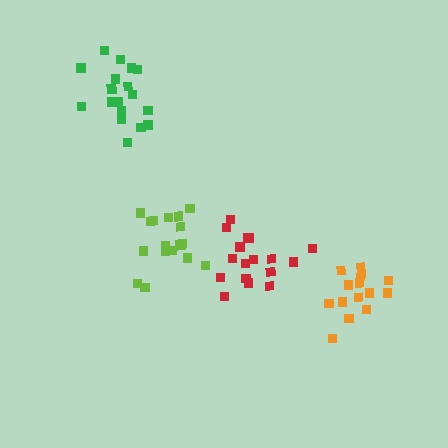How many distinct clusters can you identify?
There are 4 distinct clusters.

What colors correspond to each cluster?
The clusters are colored: lime, red, green, orange.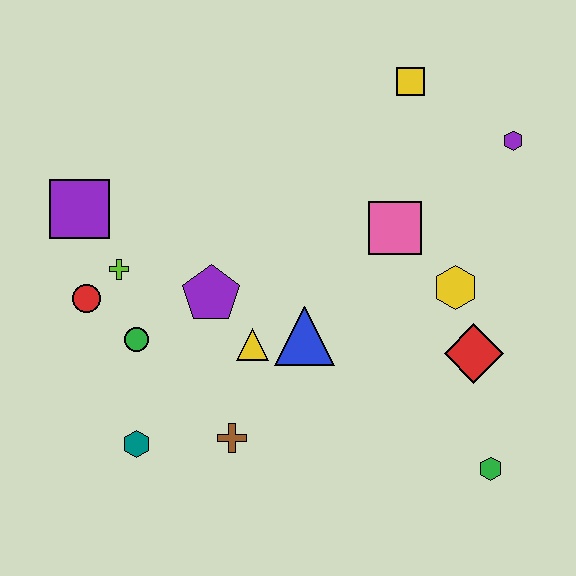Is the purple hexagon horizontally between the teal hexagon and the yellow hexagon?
No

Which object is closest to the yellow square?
The purple hexagon is closest to the yellow square.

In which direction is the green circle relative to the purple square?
The green circle is below the purple square.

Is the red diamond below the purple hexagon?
Yes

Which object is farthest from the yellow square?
The teal hexagon is farthest from the yellow square.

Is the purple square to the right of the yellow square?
No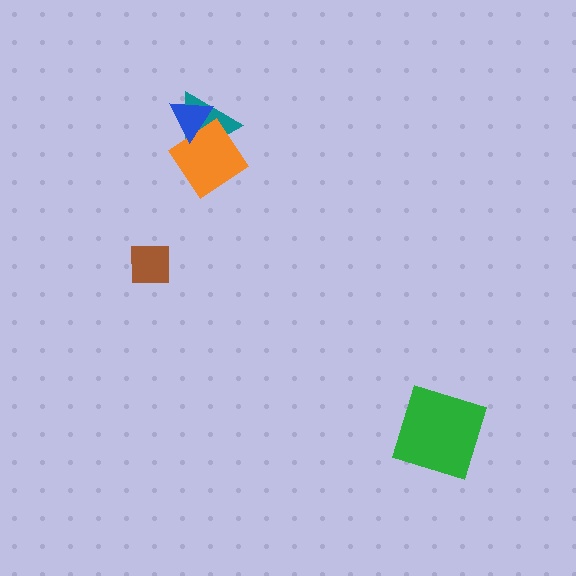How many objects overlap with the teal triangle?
2 objects overlap with the teal triangle.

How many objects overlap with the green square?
0 objects overlap with the green square.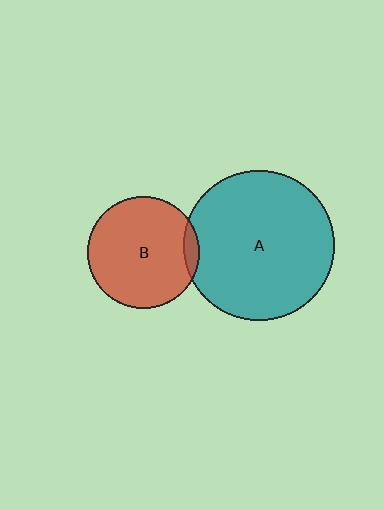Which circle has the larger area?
Circle A (teal).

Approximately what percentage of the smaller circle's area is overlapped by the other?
Approximately 5%.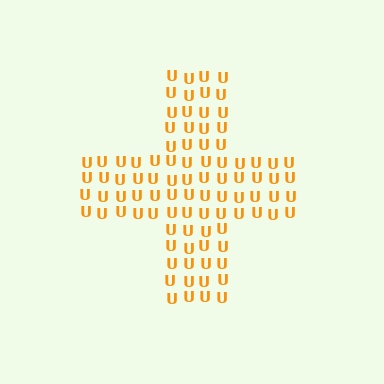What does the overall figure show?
The overall figure shows a cross.